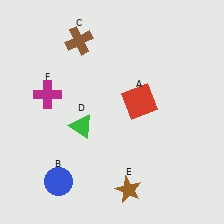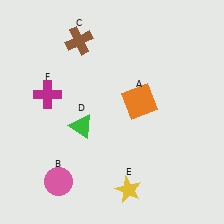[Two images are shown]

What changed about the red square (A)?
In Image 1, A is red. In Image 2, it changed to orange.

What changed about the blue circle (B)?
In Image 1, B is blue. In Image 2, it changed to pink.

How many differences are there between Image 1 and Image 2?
There are 3 differences between the two images.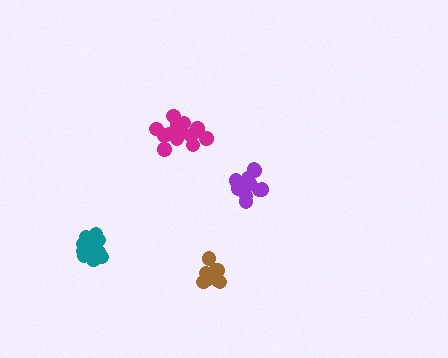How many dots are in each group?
Group 1: 16 dots, Group 2: 12 dots, Group 3: 14 dots, Group 4: 10 dots (52 total).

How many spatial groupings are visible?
There are 4 spatial groupings.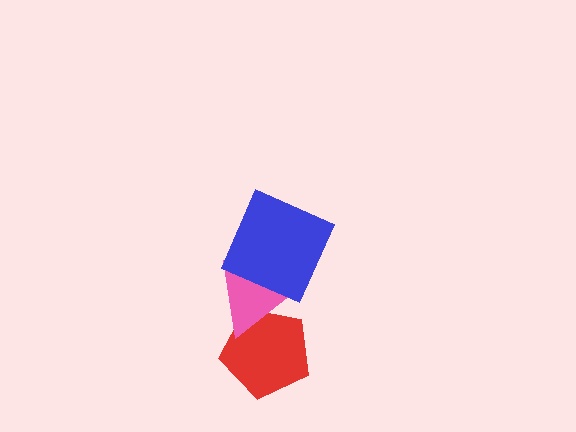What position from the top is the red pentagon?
The red pentagon is 3rd from the top.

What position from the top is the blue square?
The blue square is 1st from the top.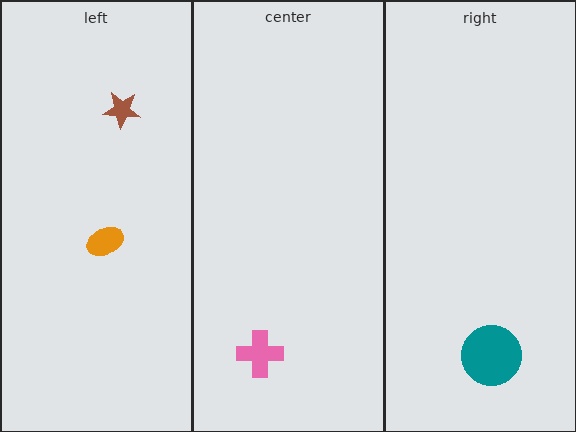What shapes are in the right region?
The teal circle.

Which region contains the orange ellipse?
The left region.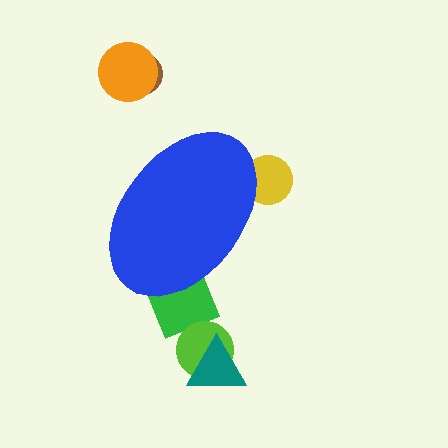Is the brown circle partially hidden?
No, the brown circle is fully visible.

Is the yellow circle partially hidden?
Yes, the yellow circle is partially hidden behind the blue ellipse.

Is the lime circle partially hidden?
No, the lime circle is fully visible.